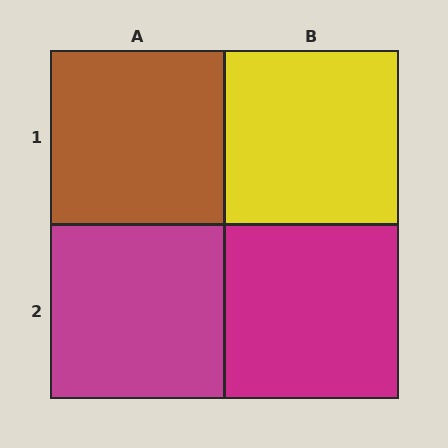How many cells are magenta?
2 cells are magenta.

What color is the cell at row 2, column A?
Magenta.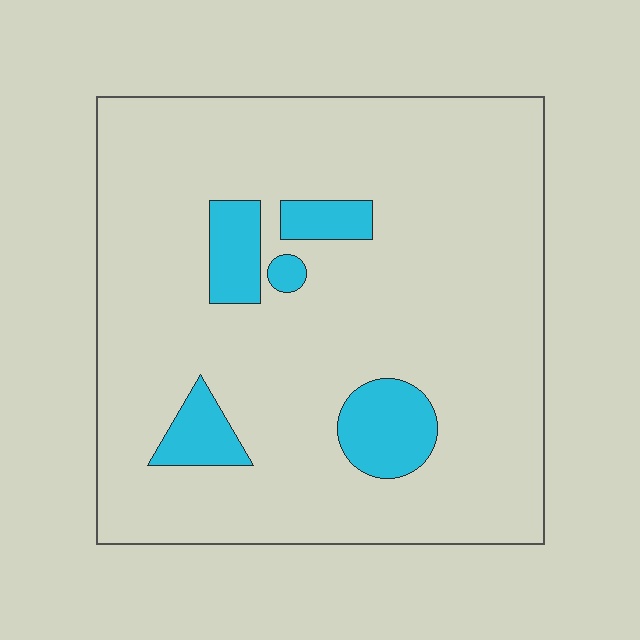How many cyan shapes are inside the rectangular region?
5.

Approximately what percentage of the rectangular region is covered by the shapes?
Approximately 10%.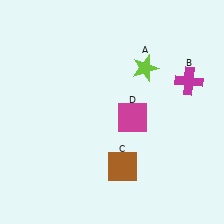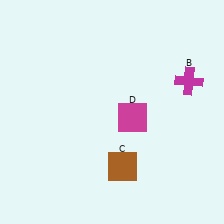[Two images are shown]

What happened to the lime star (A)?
The lime star (A) was removed in Image 2. It was in the top-right area of Image 1.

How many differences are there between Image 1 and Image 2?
There is 1 difference between the two images.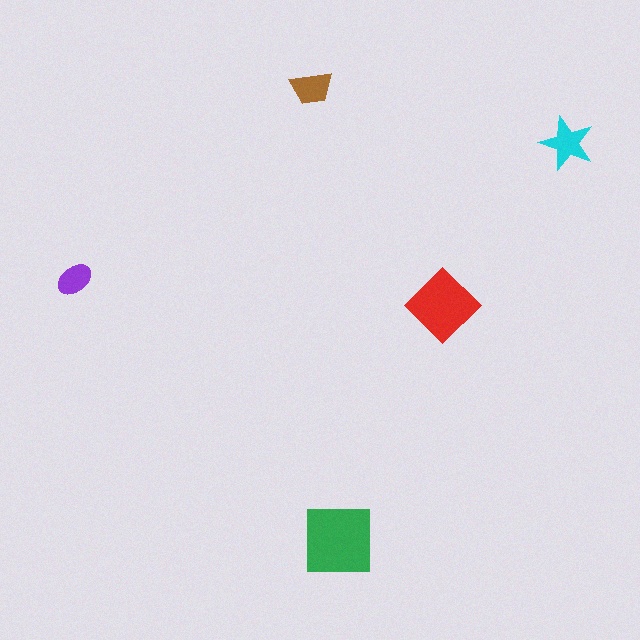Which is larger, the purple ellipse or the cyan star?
The cyan star.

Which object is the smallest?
The purple ellipse.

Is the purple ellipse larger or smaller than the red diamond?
Smaller.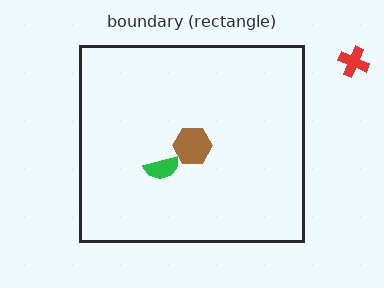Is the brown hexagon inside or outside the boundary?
Inside.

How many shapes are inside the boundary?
2 inside, 1 outside.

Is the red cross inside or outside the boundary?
Outside.